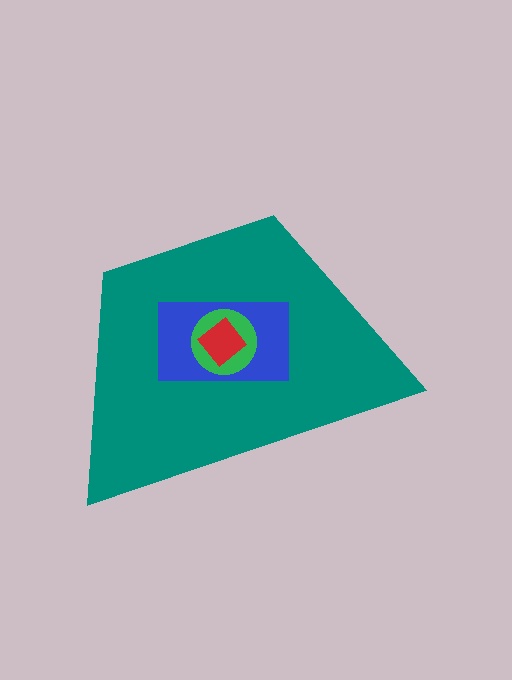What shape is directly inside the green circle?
The red diamond.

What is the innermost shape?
The red diamond.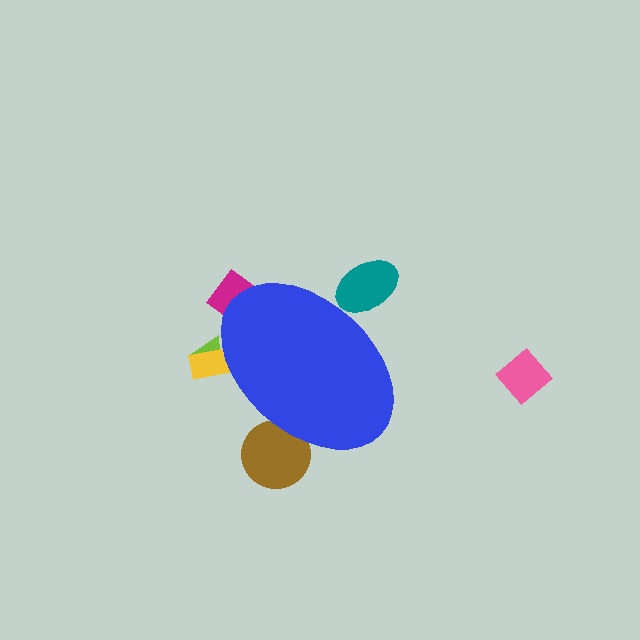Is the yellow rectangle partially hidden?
Yes, the yellow rectangle is partially hidden behind the blue ellipse.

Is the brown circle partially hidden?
Yes, the brown circle is partially hidden behind the blue ellipse.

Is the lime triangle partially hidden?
Yes, the lime triangle is partially hidden behind the blue ellipse.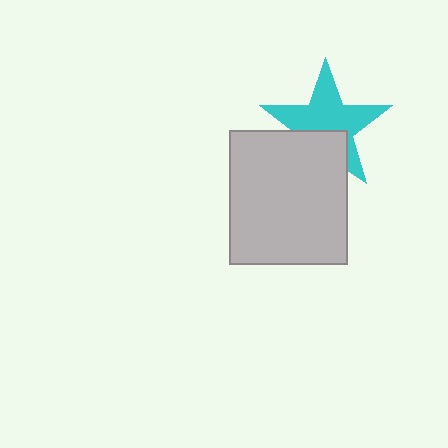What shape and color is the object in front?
The object in front is a light gray rectangle.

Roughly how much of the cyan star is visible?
Most of it is visible (roughly 66%).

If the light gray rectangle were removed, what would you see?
You would see the complete cyan star.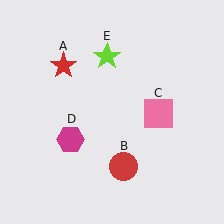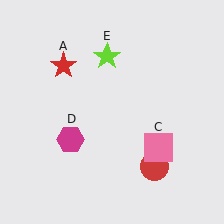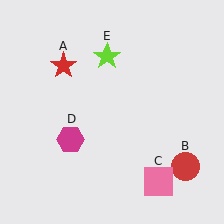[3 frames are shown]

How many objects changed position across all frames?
2 objects changed position: red circle (object B), pink square (object C).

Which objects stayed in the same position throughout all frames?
Red star (object A) and magenta hexagon (object D) and lime star (object E) remained stationary.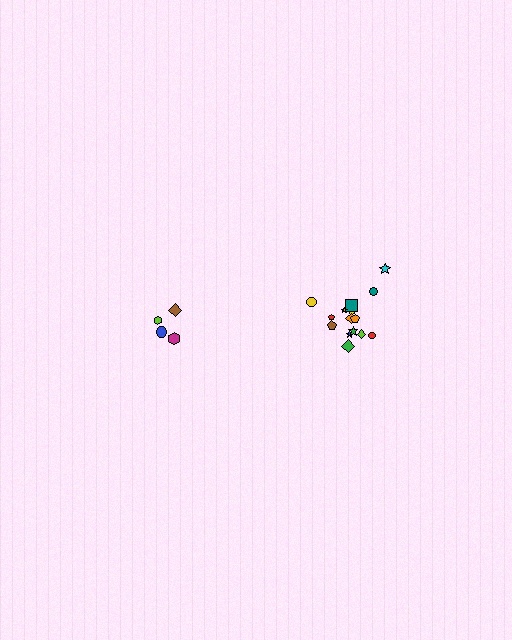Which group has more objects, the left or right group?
The right group.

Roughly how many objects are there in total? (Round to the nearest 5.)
Roughly 20 objects in total.